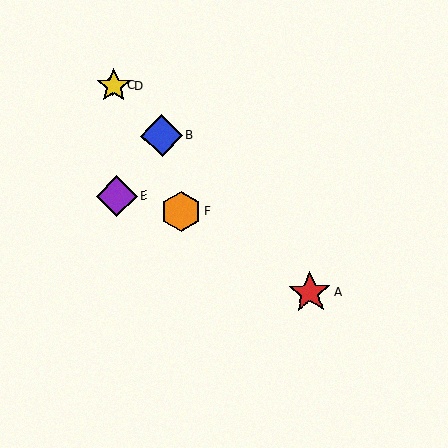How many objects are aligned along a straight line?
4 objects (A, B, C, D) are aligned along a straight line.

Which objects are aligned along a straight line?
Objects A, B, C, D are aligned along a straight line.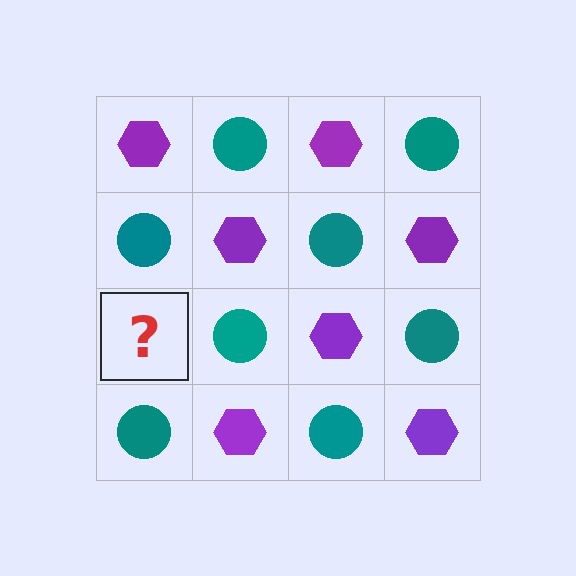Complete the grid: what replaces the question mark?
The question mark should be replaced with a purple hexagon.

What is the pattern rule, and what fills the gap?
The rule is that it alternates purple hexagon and teal circle in a checkerboard pattern. The gap should be filled with a purple hexagon.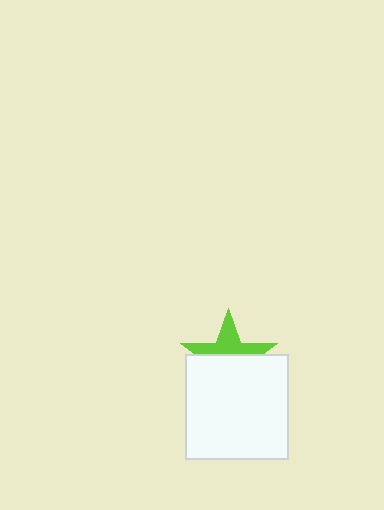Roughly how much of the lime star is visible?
A small part of it is visible (roughly 42%).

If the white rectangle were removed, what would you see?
You would see the complete lime star.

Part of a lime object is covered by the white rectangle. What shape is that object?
It is a star.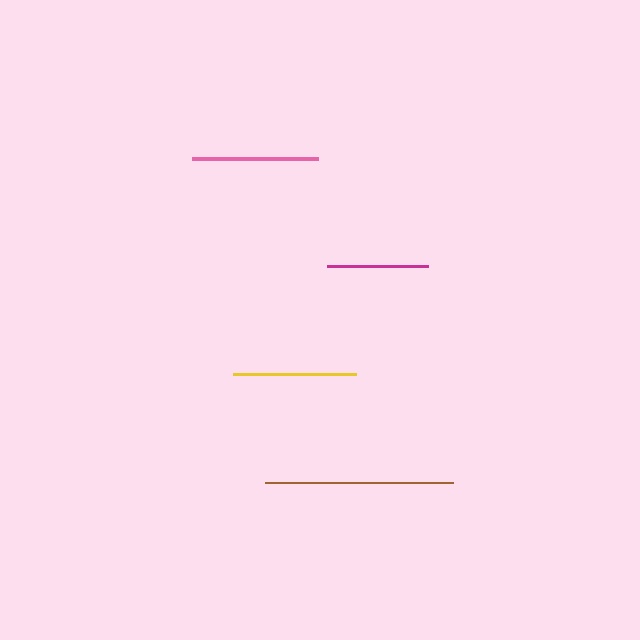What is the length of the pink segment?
The pink segment is approximately 126 pixels long.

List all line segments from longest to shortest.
From longest to shortest: brown, pink, yellow, magenta.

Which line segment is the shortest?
The magenta line is the shortest at approximately 101 pixels.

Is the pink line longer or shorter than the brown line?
The brown line is longer than the pink line.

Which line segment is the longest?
The brown line is the longest at approximately 188 pixels.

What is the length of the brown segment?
The brown segment is approximately 188 pixels long.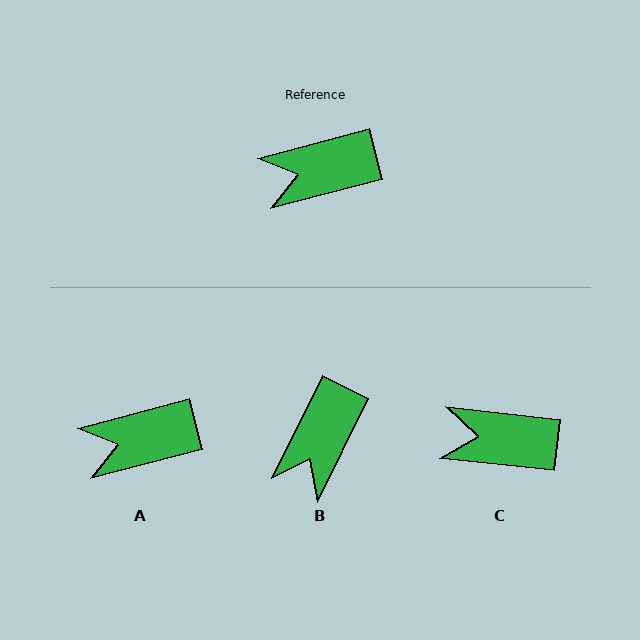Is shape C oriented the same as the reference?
No, it is off by about 21 degrees.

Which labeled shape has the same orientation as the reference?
A.